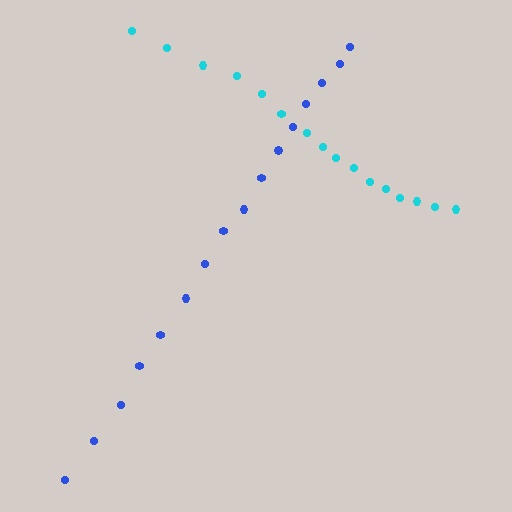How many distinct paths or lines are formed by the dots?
There are 2 distinct paths.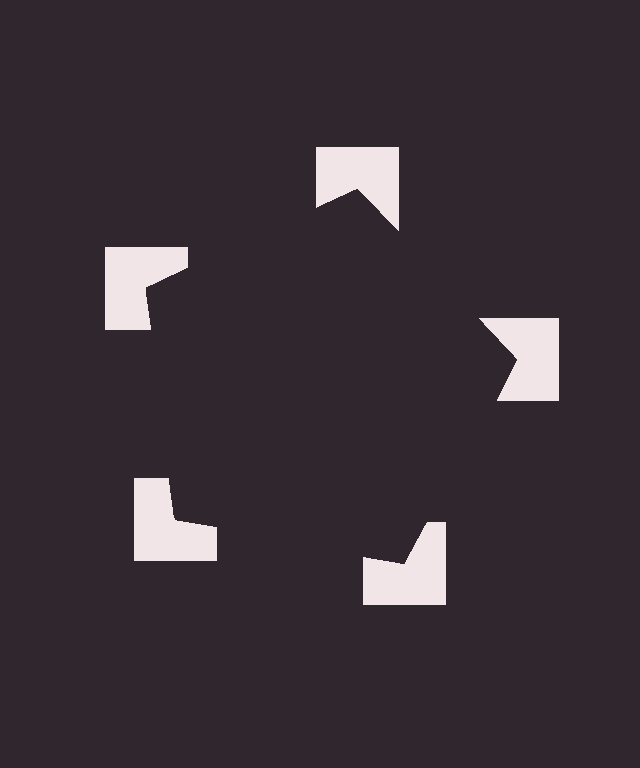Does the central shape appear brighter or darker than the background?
It typically appears slightly darker than the background, even though no actual brightness change is drawn.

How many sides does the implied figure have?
5 sides.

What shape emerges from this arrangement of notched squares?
An illusory pentagon — its edges are inferred from the aligned wedge cuts in the notched squares, not physically drawn.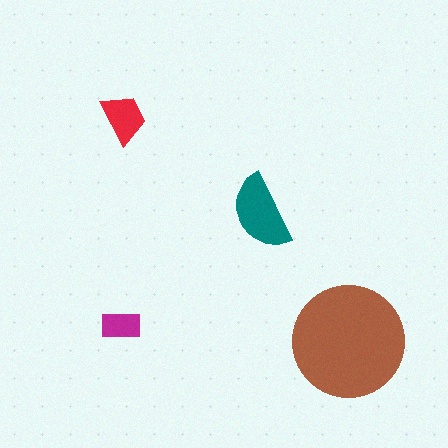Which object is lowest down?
The brown circle is bottommost.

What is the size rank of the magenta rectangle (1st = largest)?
4th.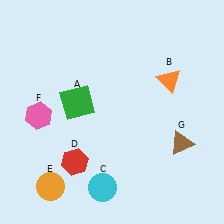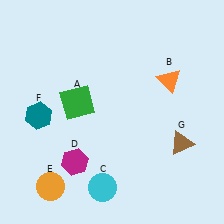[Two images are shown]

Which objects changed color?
D changed from red to magenta. F changed from pink to teal.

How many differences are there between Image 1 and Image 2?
There are 2 differences between the two images.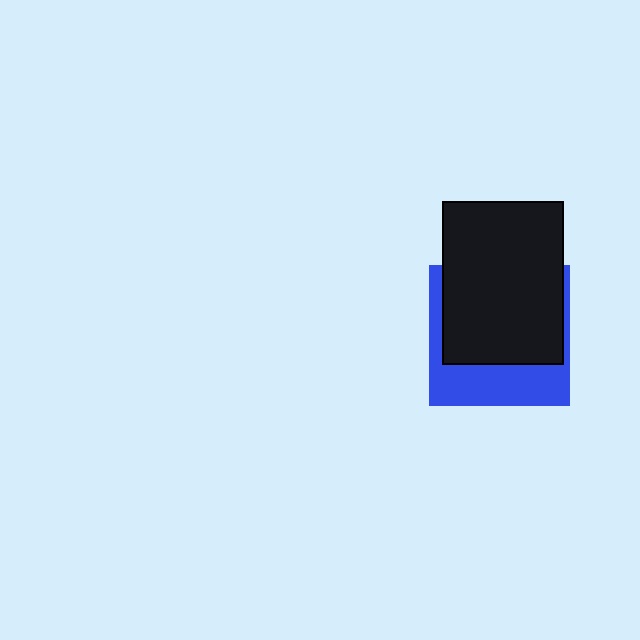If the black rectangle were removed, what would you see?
You would see the complete blue square.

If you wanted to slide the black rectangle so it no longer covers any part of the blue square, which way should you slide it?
Slide it up — that is the most direct way to separate the two shapes.